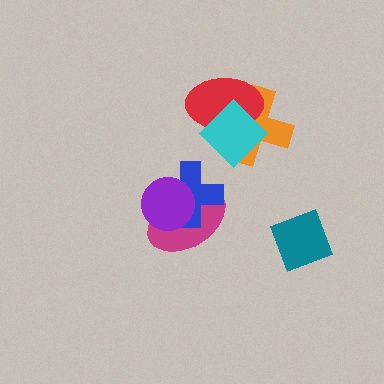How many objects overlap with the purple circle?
2 objects overlap with the purple circle.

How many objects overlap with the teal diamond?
0 objects overlap with the teal diamond.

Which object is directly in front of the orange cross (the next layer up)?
The red ellipse is directly in front of the orange cross.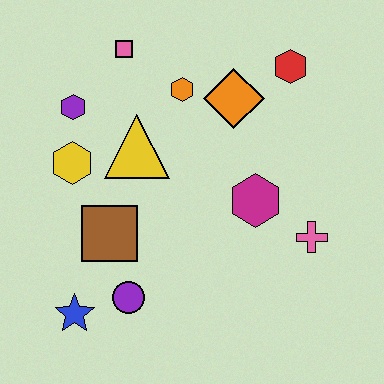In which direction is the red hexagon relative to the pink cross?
The red hexagon is above the pink cross.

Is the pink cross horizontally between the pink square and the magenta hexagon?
No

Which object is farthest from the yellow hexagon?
The pink cross is farthest from the yellow hexagon.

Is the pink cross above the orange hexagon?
No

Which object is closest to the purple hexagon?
The yellow hexagon is closest to the purple hexagon.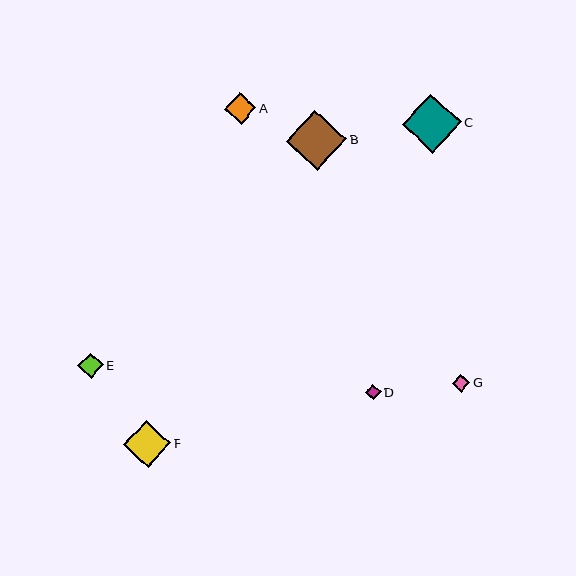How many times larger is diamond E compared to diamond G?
Diamond E is approximately 1.4 times the size of diamond G.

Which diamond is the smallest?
Diamond D is the smallest with a size of approximately 16 pixels.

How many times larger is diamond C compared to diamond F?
Diamond C is approximately 1.2 times the size of diamond F.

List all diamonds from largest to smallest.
From largest to smallest: B, C, F, A, E, G, D.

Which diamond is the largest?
Diamond B is the largest with a size of approximately 60 pixels.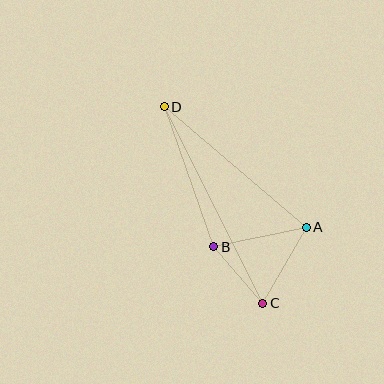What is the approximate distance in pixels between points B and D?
The distance between B and D is approximately 149 pixels.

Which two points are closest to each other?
Points B and C are closest to each other.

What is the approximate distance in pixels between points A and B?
The distance between A and B is approximately 95 pixels.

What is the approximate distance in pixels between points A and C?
The distance between A and C is approximately 88 pixels.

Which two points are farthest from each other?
Points C and D are farthest from each other.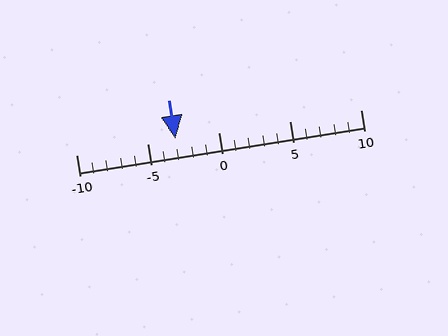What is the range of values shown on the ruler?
The ruler shows values from -10 to 10.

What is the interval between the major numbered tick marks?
The major tick marks are spaced 5 units apart.